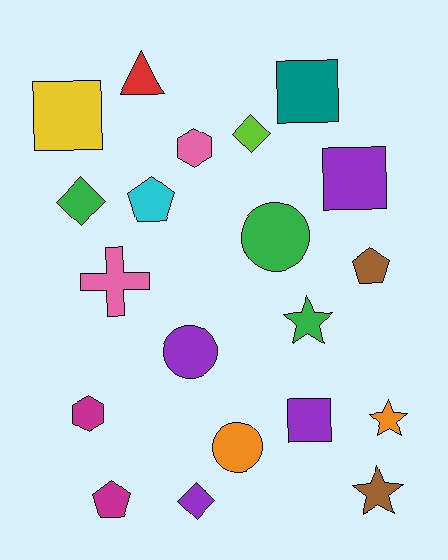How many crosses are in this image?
There is 1 cross.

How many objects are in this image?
There are 20 objects.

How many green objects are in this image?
There are 3 green objects.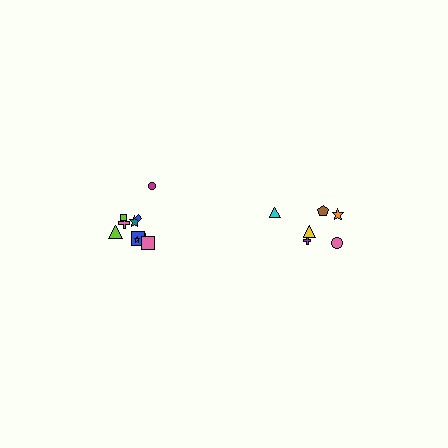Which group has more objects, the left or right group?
The left group.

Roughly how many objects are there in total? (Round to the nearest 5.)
Roughly 20 objects in total.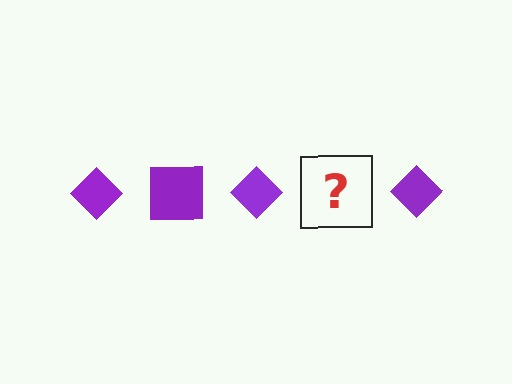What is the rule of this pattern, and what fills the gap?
The rule is that the pattern cycles through diamond, square shapes in purple. The gap should be filled with a purple square.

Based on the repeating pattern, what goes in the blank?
The blank should be a purple square.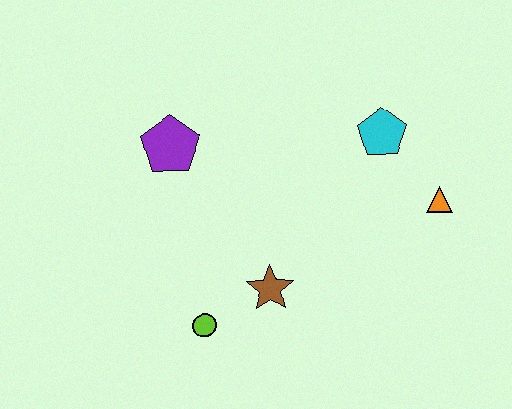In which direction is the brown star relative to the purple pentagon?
The brown star is below the purple pentagon.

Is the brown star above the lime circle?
Yes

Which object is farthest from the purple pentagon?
The orange triangle is farthest from the purple pentagon.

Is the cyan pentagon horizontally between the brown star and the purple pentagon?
No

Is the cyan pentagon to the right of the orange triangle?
No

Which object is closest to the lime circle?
The brown star is closest to the lime circle.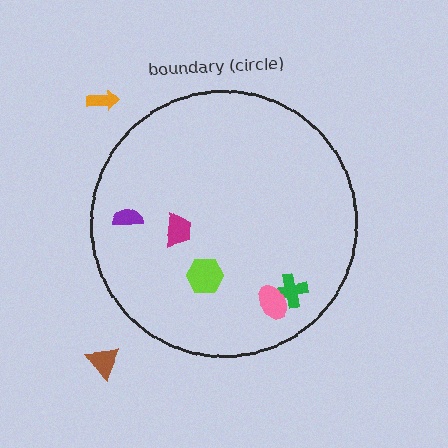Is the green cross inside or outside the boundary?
Inside.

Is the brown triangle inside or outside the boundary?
Outside.